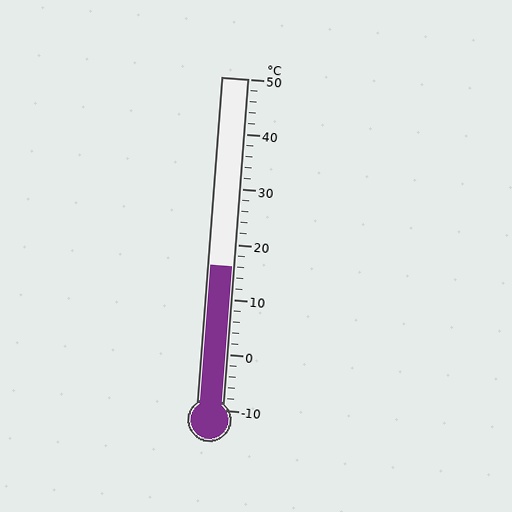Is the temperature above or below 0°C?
The temperature is above 0°C.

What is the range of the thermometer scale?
The thermometer scale ranges from -10°C to 50°C.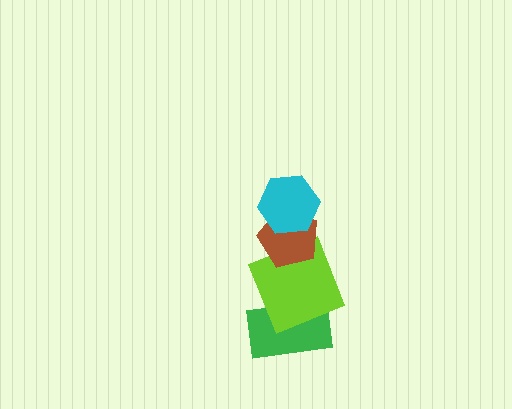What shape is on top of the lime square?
The brown pentagon is on top of the lime square.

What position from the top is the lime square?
The lime square is 3rd from the top.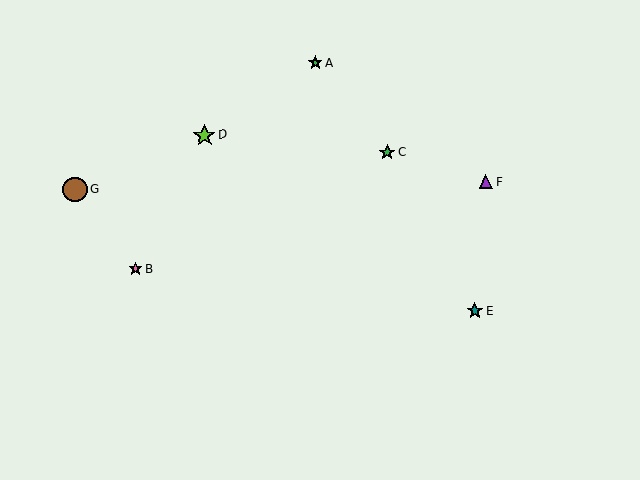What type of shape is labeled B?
Shape B is a pink star.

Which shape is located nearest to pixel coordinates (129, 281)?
The pink star (labeled B) at (135, 269) is nearest to that location.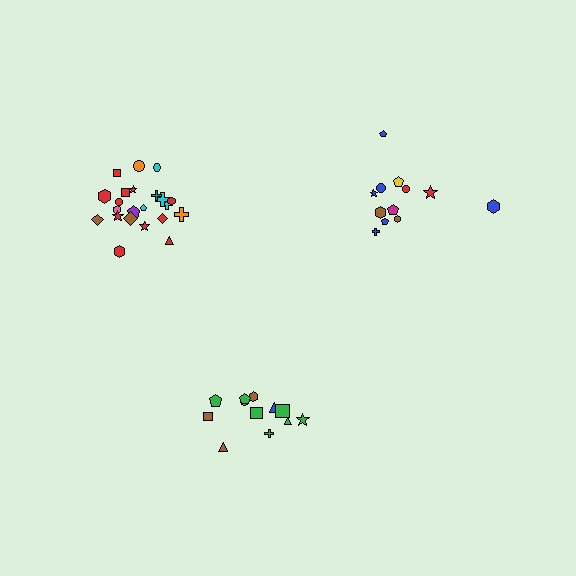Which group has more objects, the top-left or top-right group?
The top-left group.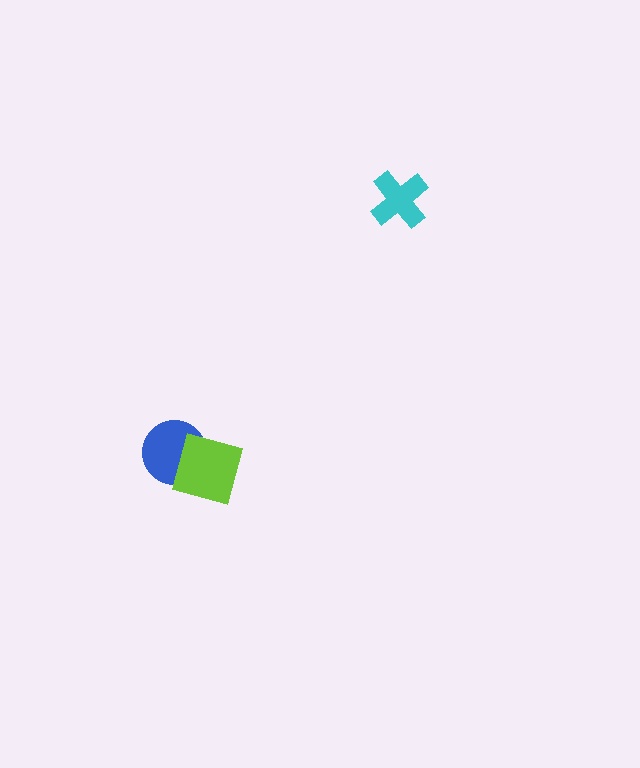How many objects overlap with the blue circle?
1 object overlaps with the blue circle.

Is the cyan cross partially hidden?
No, no other shape covers it.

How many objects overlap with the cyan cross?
0 objects overlap with the cyan cross.